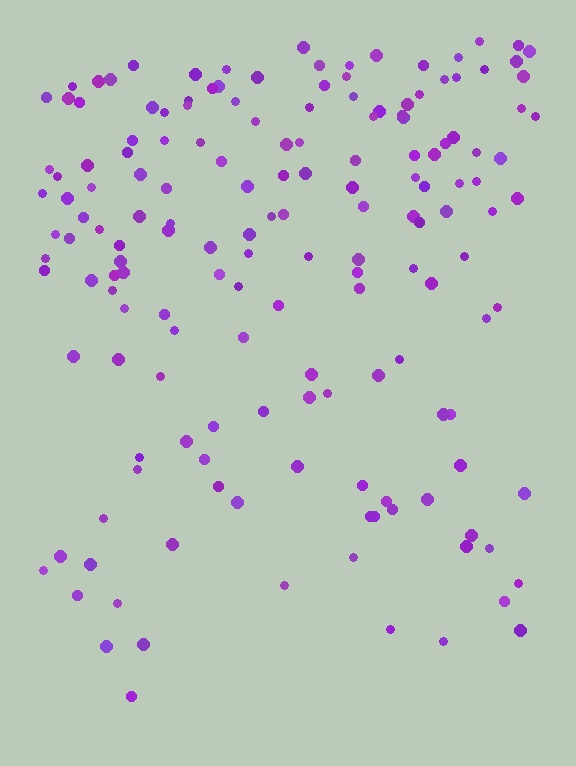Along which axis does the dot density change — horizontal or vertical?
Vertical.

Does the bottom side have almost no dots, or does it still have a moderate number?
Still a moderate number, just noticeably fewer than the top.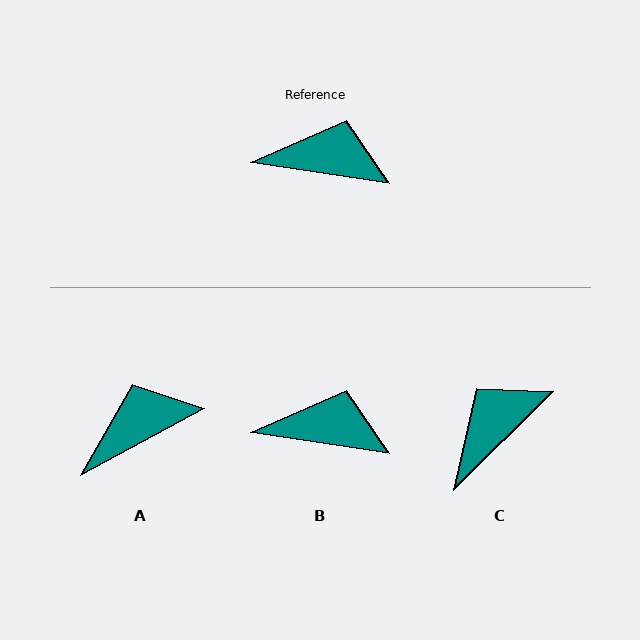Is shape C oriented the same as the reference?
No, it is off by about 54 degrees.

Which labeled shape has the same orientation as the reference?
B.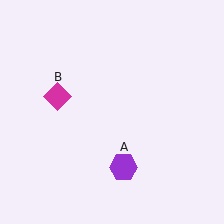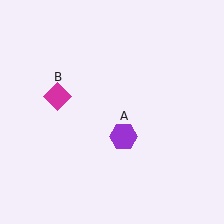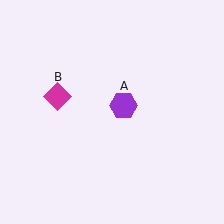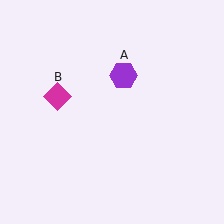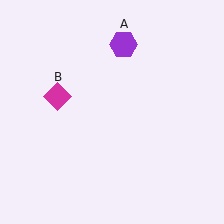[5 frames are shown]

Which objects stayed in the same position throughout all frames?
Magenta diamond (object B) remained stationary.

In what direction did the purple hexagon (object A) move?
The purple hexagon (object A) moved up.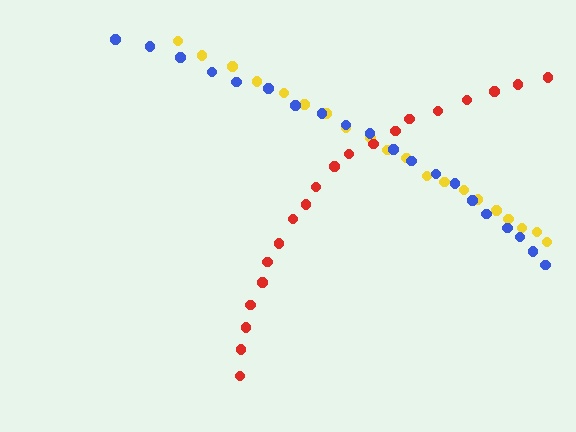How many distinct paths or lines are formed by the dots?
There are 3 distinct paths.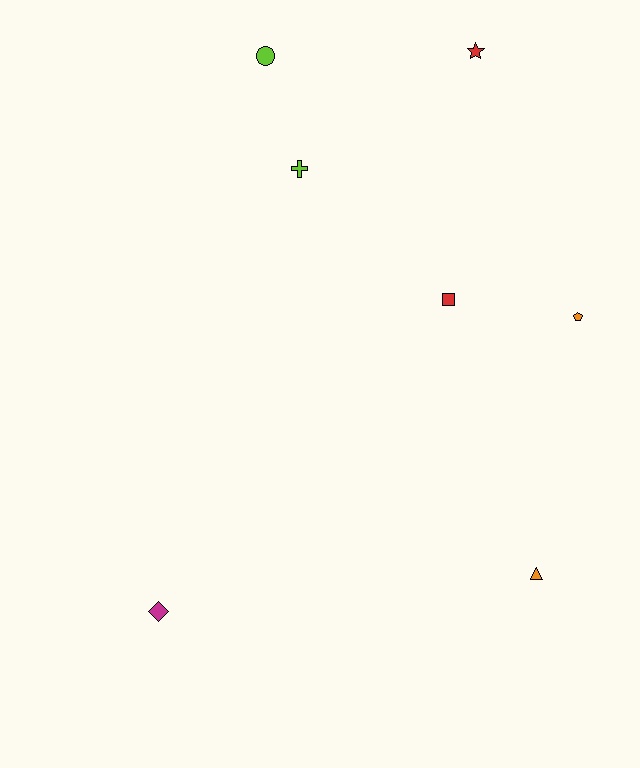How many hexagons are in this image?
There are no hexagons.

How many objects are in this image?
There are 7 objects.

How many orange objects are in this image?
There are 2 orange objects.